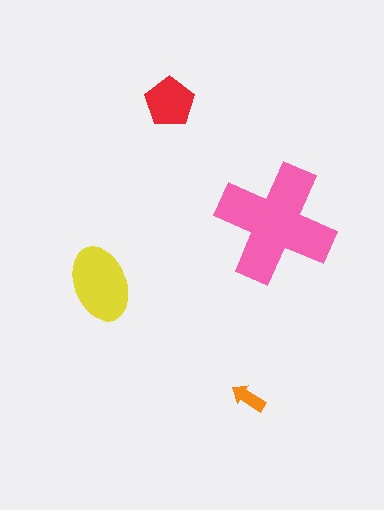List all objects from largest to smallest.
The pink cross, the yellow ellipse, the red pentagon, the orange arrow.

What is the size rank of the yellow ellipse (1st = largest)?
2nd.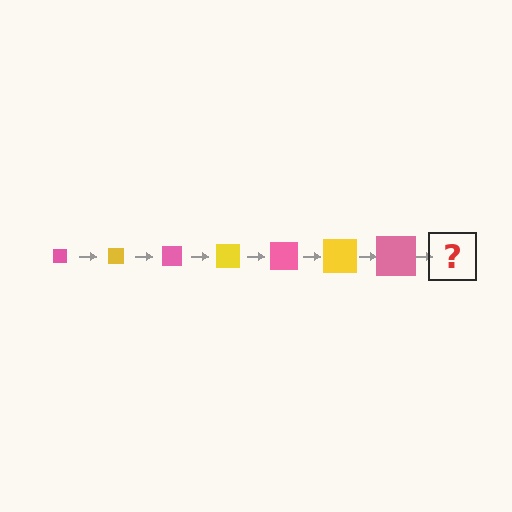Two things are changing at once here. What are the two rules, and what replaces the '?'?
The two rules are that the square grows larger each step and the color cycles through pink and yellow. The '?' should be a yellow square, larger than the previous one.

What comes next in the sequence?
The next element should be a yellow square, larger than the previous one.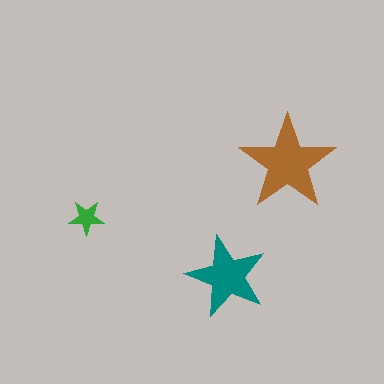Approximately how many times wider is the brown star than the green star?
About 3 times wider.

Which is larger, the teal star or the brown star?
The brown one.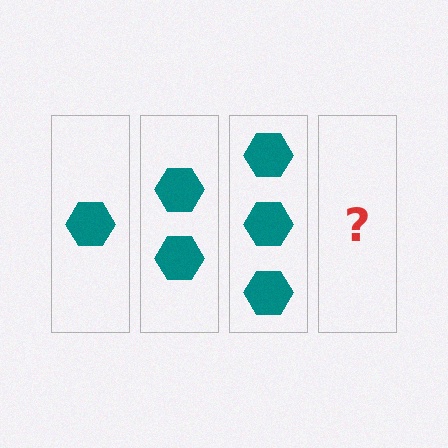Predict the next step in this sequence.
The next step is 4 hexagons.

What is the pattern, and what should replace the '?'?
The pattern is that each step adds one more hexagon. The '?' should be 4 hexagons.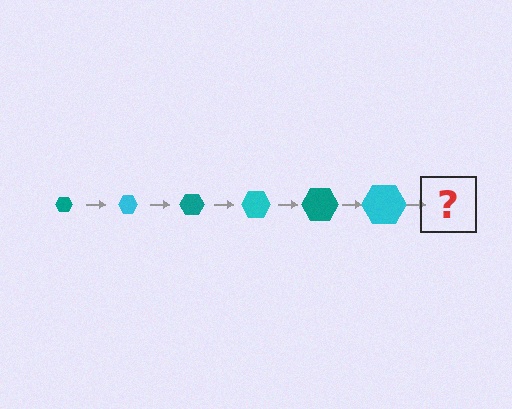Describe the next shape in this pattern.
It should be a teal hexagon, larger than the previous one.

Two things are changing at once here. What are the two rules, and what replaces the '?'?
The two rules are that the hexagon grows larger each step and the color cycles through teal and cyan. The '?' should be a teal hexagon, larger than the previous one.